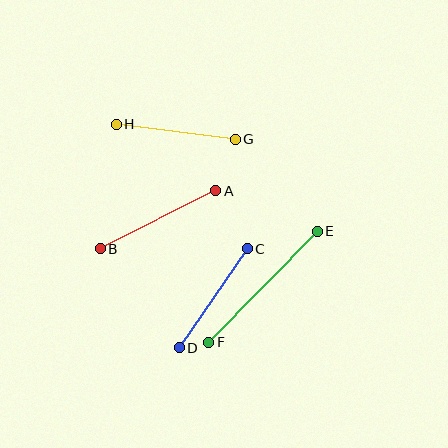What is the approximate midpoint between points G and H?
The midpoint is at approximately (176, 132) pixels.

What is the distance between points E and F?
The distance is approximately 155 pixels.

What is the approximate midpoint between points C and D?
The midpoint is at approximately (213, 298) pixels.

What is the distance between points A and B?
The distance is approximately 129 pixels.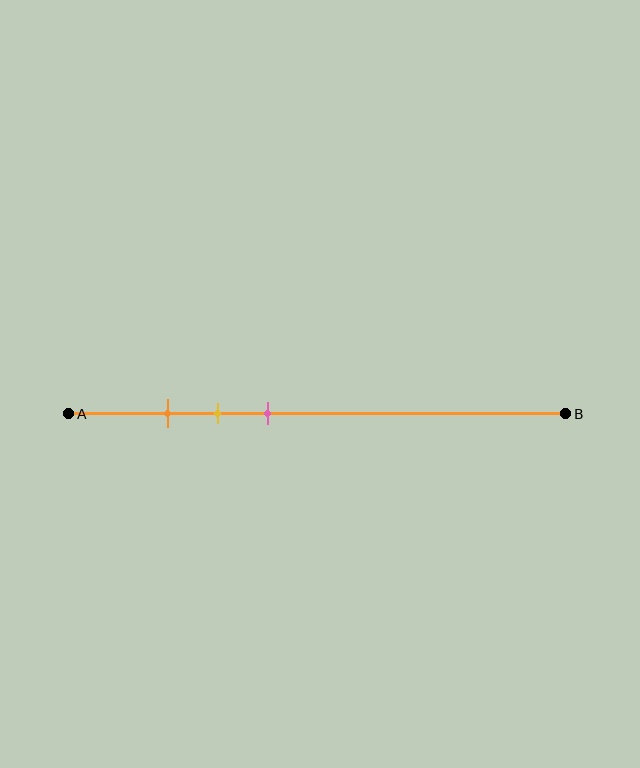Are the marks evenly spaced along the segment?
Yes, the marks are approximately evenly spaced.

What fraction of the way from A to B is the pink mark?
The pink mark is approximately 40% (0.4) of the way from A to B.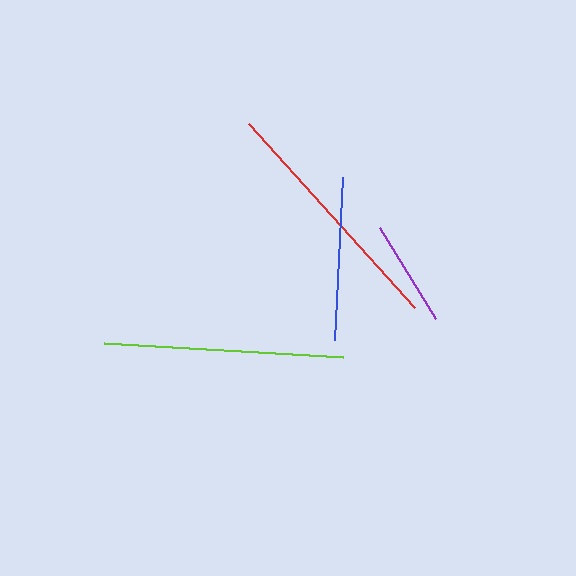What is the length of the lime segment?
The lime segment is approximately 239 pixels long.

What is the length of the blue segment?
The blue segment is approximately 163 pixels long.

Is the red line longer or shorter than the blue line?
The red line is longer than the blue line.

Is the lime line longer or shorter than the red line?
The red line is longer than the lime line.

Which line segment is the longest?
The red line is the longest at approximately 247 pixels.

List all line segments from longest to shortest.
From longest to shortest: red, lime, blue, purple.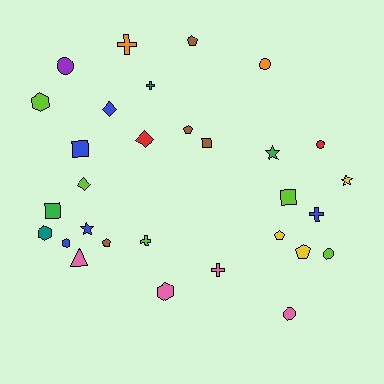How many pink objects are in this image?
There are 4 pink objects.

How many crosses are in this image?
There are 5 crosses.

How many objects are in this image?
There are 30 objects.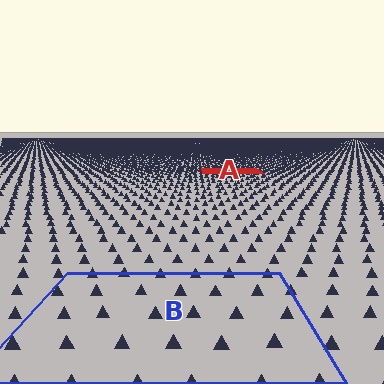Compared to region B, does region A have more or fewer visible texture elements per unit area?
Region A has more texture elements per unit area — they are packed more densely because it is farther away.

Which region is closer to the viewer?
Region B is closer. The texture elements there are larger and more spread out.